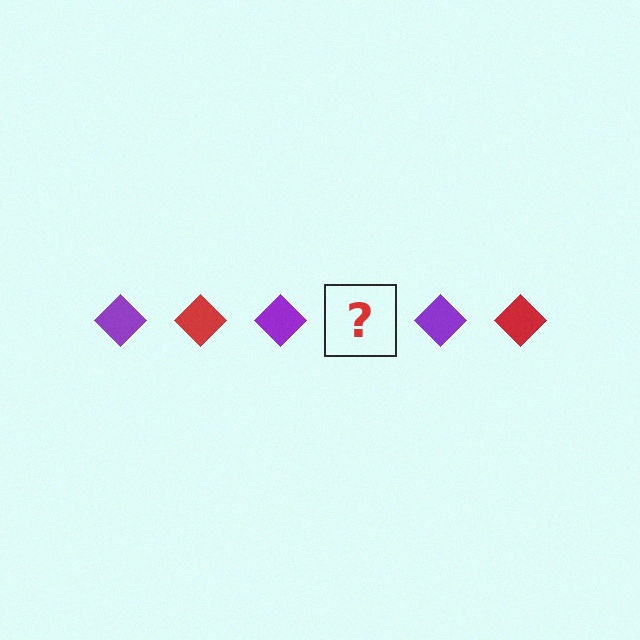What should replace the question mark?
The question mark should be replaced with a red diamond.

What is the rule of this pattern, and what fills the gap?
The rule is that the pattern cycles through purple, red diamonds. The gap should be filled with a red diamond.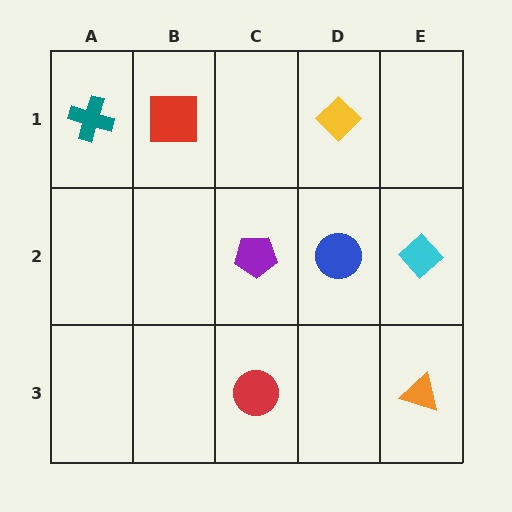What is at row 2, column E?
A cyan diamond.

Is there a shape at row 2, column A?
No, that cell is empty.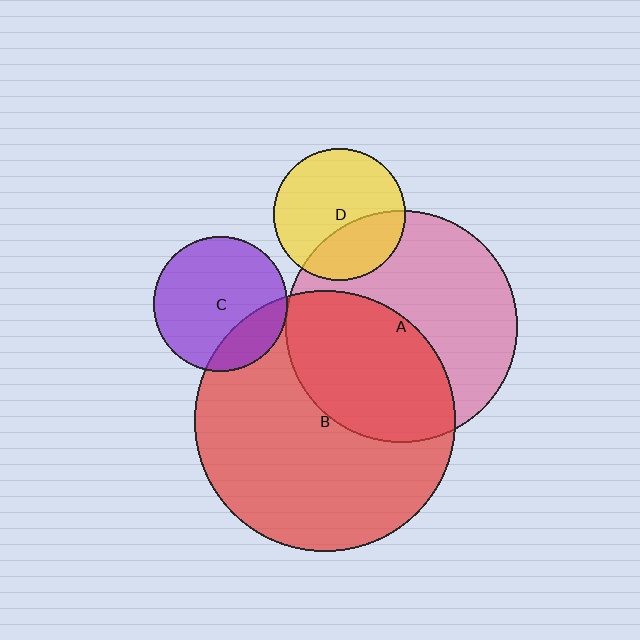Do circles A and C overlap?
Yes.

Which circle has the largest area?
Circle B (red).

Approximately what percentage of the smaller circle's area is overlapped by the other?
Approximately 5%.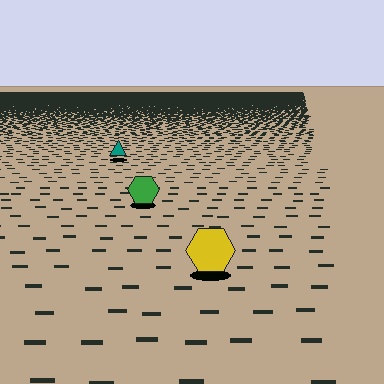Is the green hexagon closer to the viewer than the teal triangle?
Yes. The green hexagon is closer — you can tell from the texture gradient: the ground texture is coarser near it.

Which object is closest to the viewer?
The yellow hexagon is closest. The texture marks near it are larger and more spread out.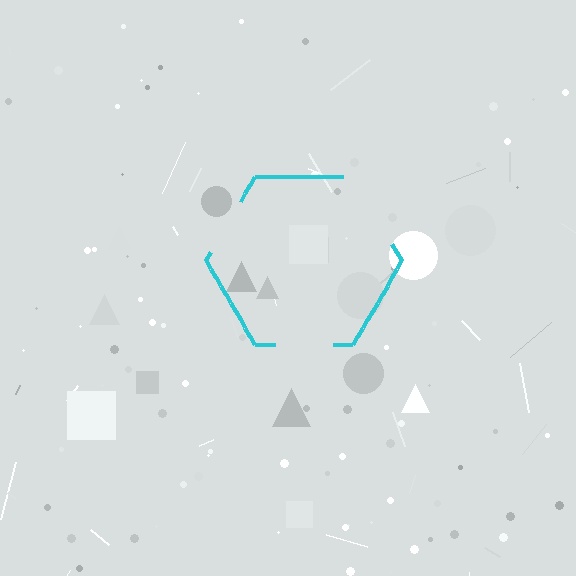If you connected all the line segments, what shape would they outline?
They would outline a hexagon.